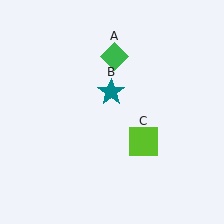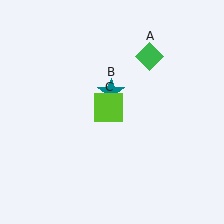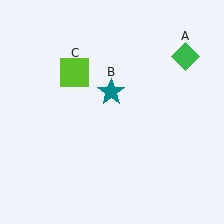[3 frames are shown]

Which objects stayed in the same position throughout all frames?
Teal star (object B) remained stationary.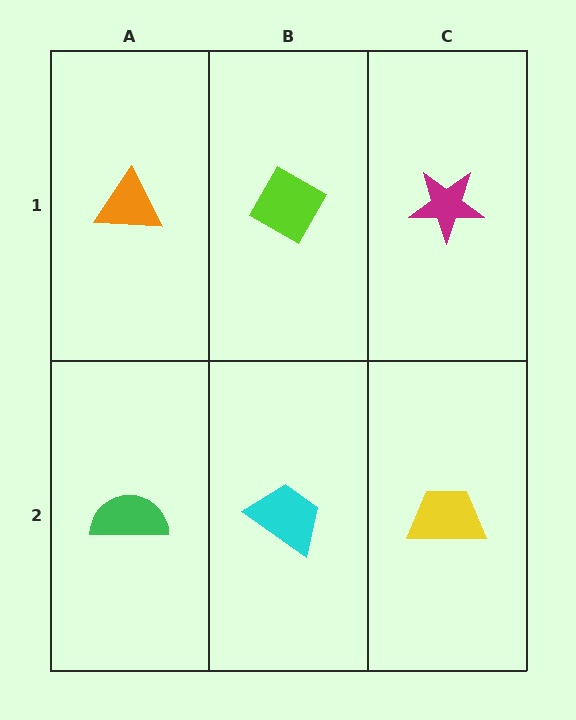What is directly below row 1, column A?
A green semicircle.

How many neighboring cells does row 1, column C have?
2.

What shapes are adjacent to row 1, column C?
A yellow trapezoid (row 2, column C), a lime diamond (row 1, column B).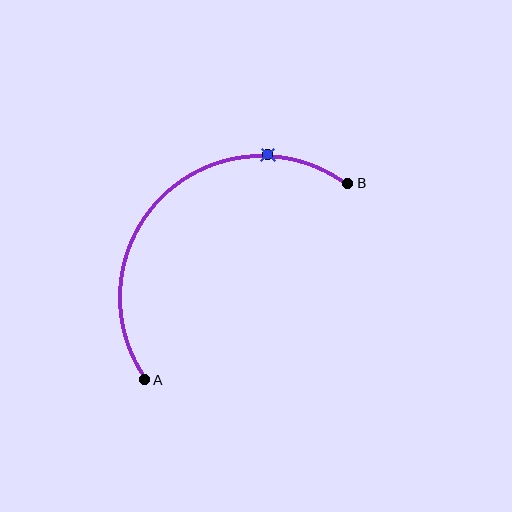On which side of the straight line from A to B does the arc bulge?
The arc bulges above and to the left of the straight line connecting A and B.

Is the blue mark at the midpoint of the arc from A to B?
No. The blue mark lies on the arc but is closer to endpoint B. The arc midpoint would be at the point on the curve equidistant along the arc from both A and B.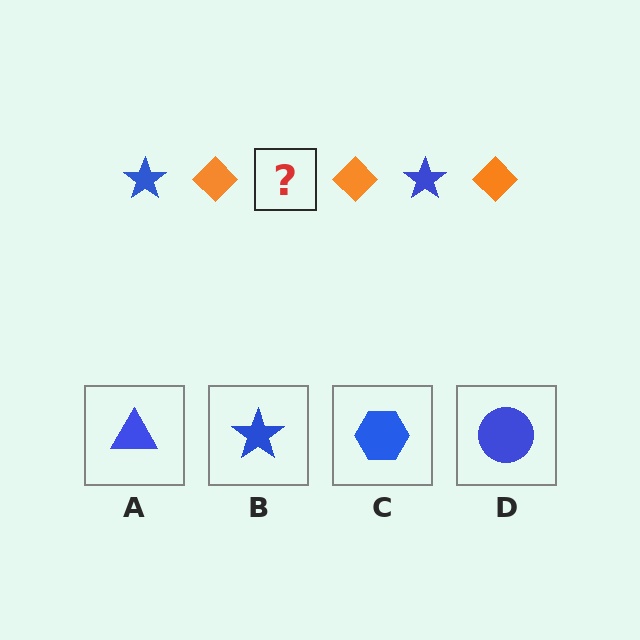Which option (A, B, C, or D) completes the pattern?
B.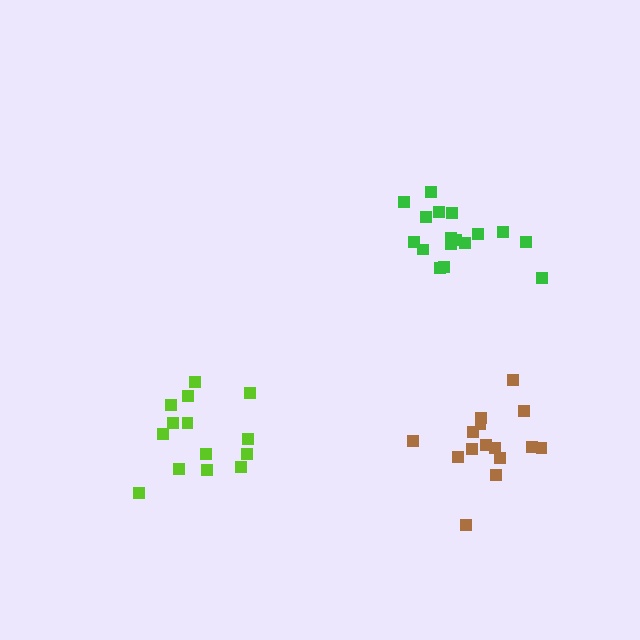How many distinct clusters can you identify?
There are 3 distinct clusters.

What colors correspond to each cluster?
The clusters are colored: lime, green, brown.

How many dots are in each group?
Group 1: 14 dots, Group 2: 17 dots, Group 3: 15 dots (46 total).